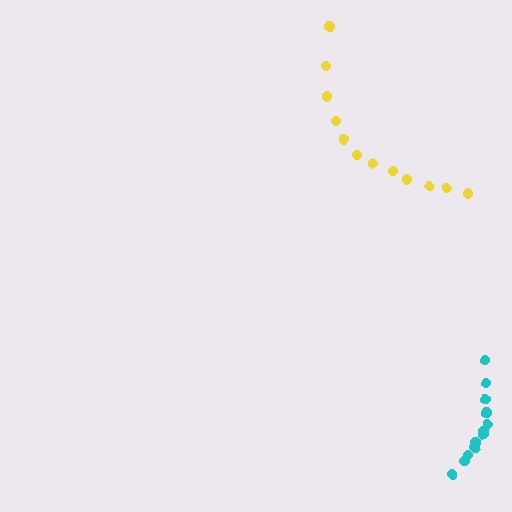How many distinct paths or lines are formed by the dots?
There are 2 distinct paths.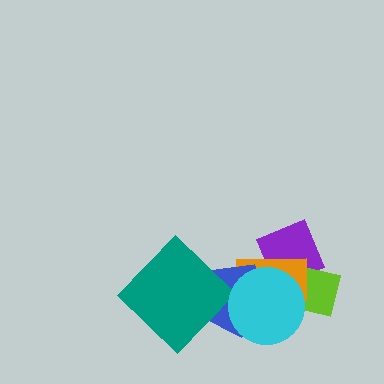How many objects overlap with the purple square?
3 objects overlap with the purple square.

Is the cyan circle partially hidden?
No, no other shape covers it.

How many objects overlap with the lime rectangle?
3 objects overlap with the lime rectangle.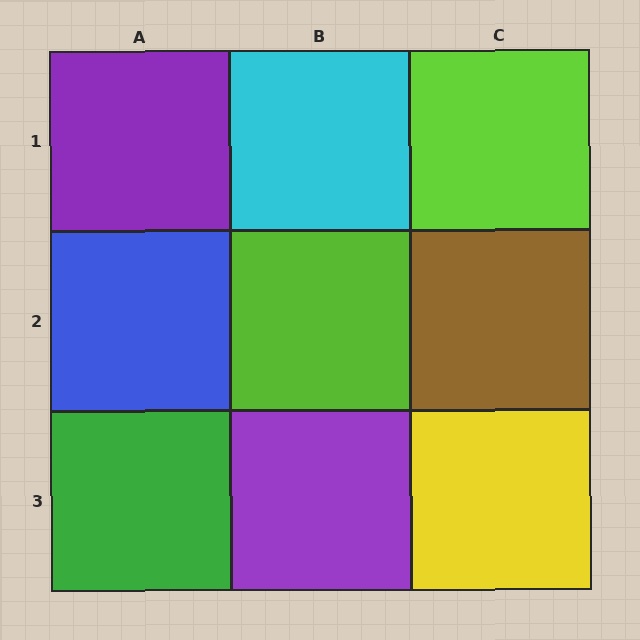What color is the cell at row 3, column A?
Green.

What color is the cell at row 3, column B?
Purple.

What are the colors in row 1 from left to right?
Purple, cyan, lime.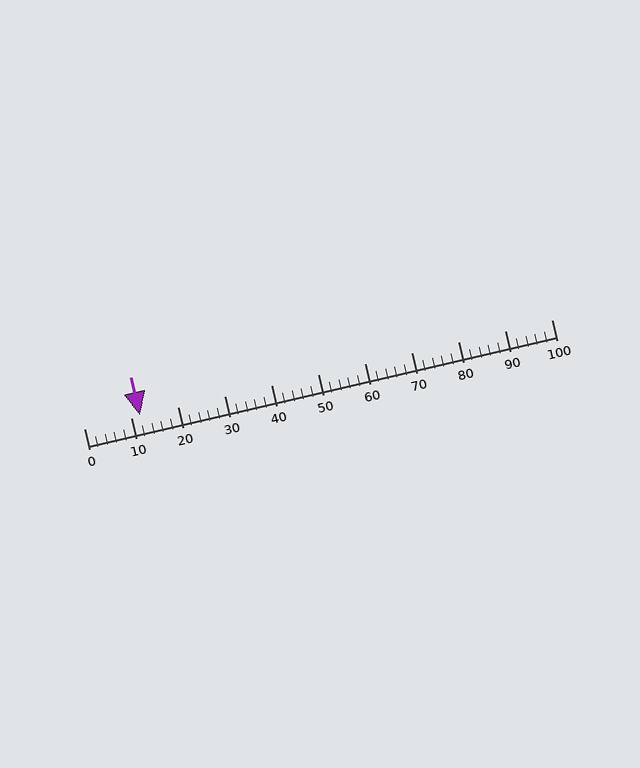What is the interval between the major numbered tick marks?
The major tick marks are spaced 10 units apart.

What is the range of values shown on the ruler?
The ruler shows values from 0 to 100.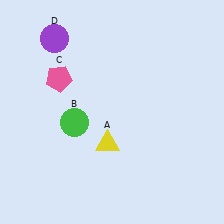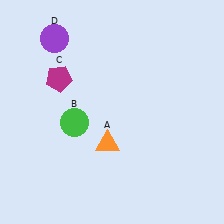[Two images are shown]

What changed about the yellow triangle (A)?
In Image 1, A is yellow. In Image 2, it changed to orange.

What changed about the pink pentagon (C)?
In Image 1, C is pink. In Image 2, it changed to magenta.